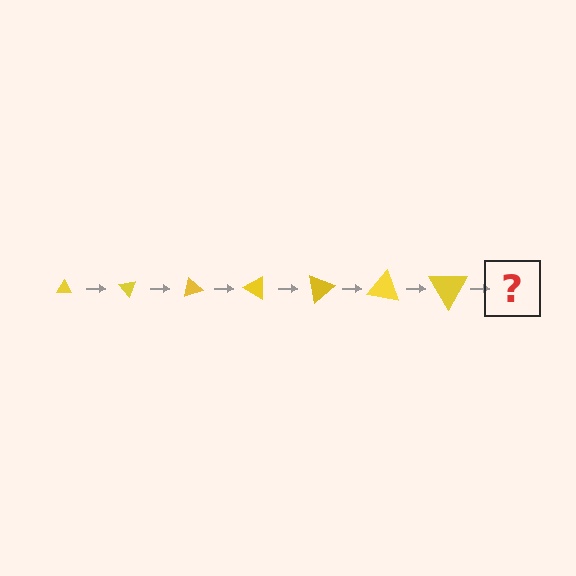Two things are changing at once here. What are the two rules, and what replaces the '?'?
The two rules are that the triangle grows larger each step and it rotates 50 degrees each step. The '?' should be a triangle, larger than the previous one and rotated 350 degrees from the start.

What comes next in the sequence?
The next element should be a triangle, larger than the previous one and rotated 350 degrees from the start.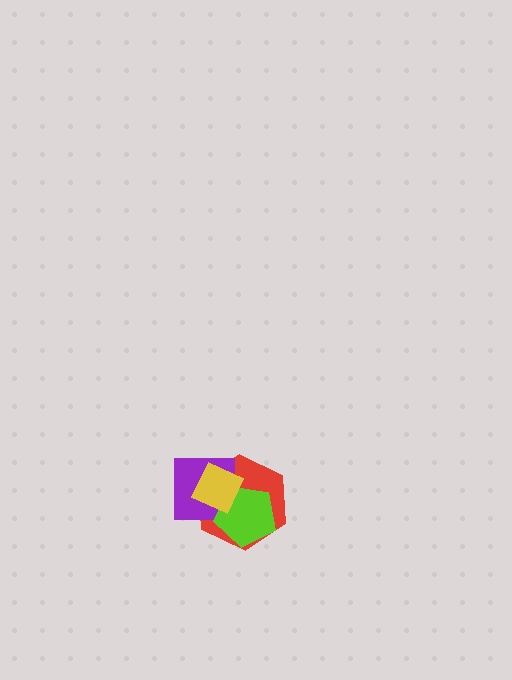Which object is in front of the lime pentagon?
The yellow diamond is in front of the lime pentagon.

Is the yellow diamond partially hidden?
No, no other shape covers it.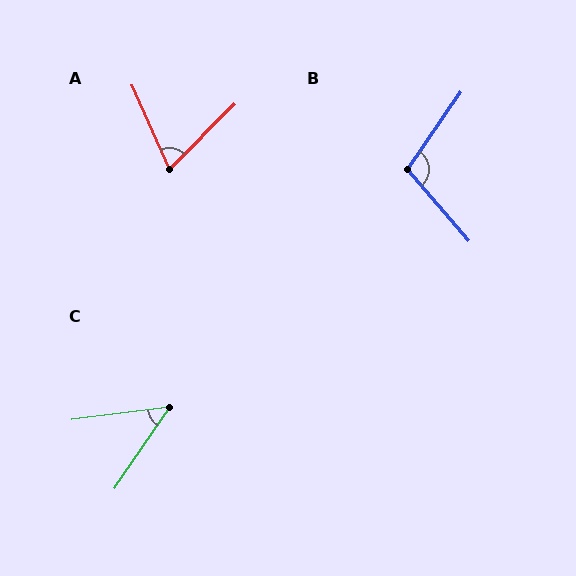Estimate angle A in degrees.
Approximately 69 degrees.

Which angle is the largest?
B, at approximately 105 degrees.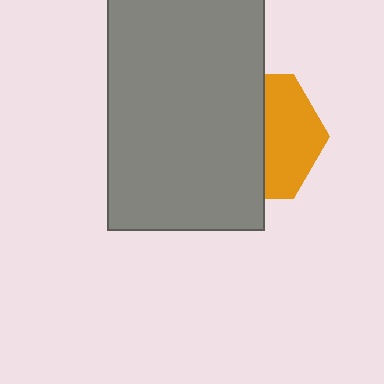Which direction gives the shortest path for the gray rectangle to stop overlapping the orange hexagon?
Moving left gives the shortest separation.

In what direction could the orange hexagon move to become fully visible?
The orange hexagon could move right. That would shift it out from behind the gray rectangle entirely.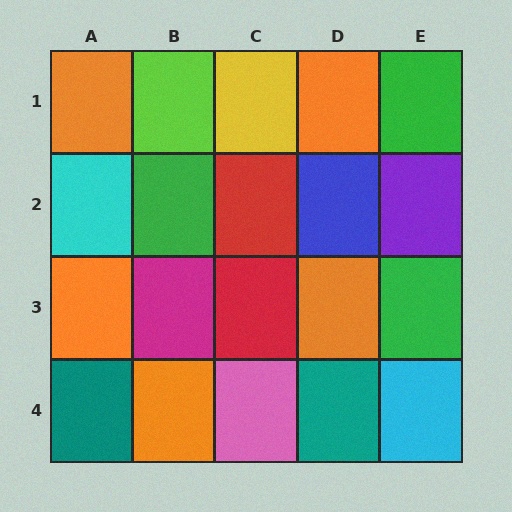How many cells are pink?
1 cell is pink.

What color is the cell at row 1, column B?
Lime.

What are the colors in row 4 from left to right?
Teal, orange, pink, teal, cyan.